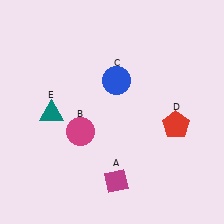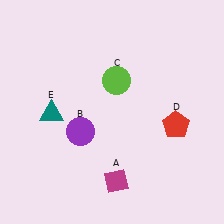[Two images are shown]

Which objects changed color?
B changed from magenta to purple. C changed from blue to lime.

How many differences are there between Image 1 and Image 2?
There are 2 differences between the two images.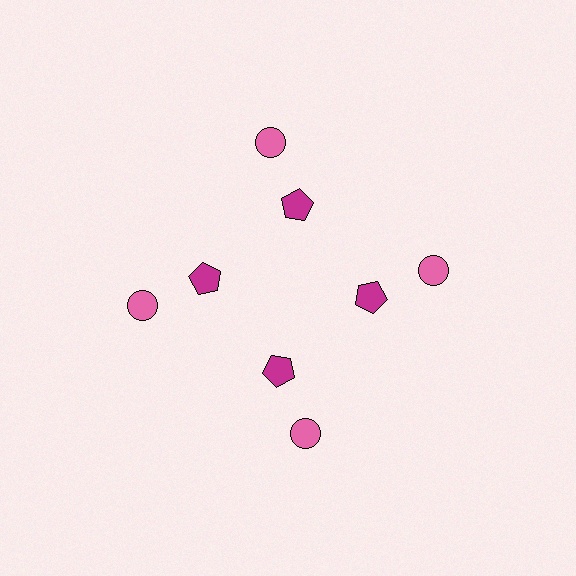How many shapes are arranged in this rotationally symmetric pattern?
There are 8 shapes, arranged in 4 groups of 2.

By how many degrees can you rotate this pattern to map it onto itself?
The pattern maps onto itself every 90 degrees of rotation.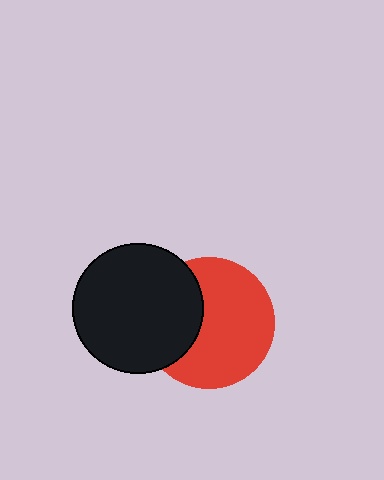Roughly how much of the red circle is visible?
Most of it is visible (roughly 66%).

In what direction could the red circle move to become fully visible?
The red circle could move right. That would shift it out from behind the black circle entirely.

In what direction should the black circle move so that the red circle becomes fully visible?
The black circle should move left. That is the shortest direction to clear the overlap and leave the red circle fully visible.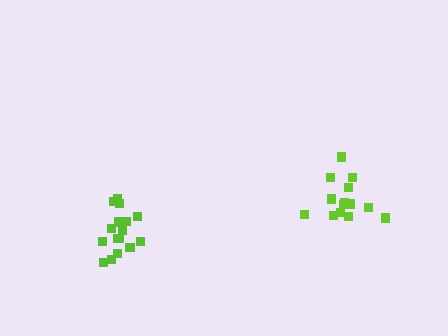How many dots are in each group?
Group 1: 16 dots, Group 2: 15 dots (31 total).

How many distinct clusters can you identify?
There are 2 distinct clusters.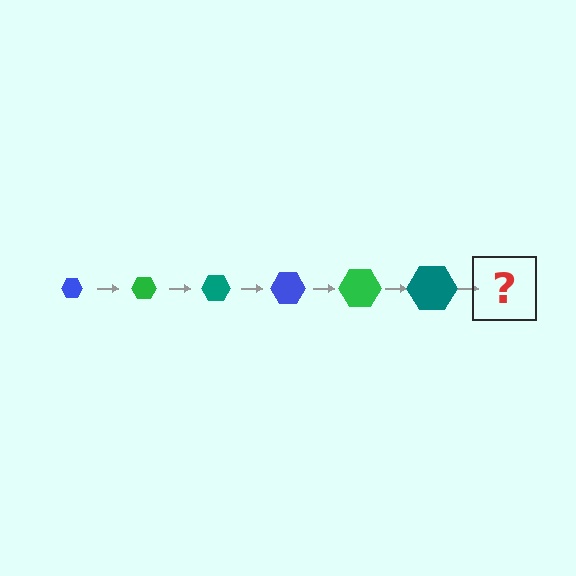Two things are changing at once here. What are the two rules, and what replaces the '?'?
The two rules are that the hexagon grows larger each step and the color cycles through blue, green, and teal. The '?' should be a blue hexagon, larger than the previous one.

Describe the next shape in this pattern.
It should be a blue hexagon, larger than the previous one.